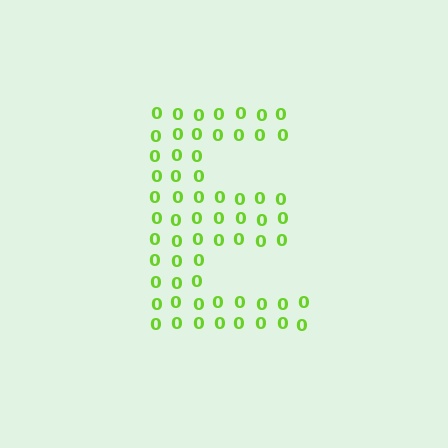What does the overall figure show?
The overall figure shows the letter E.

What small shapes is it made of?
It is made of small digit 0's.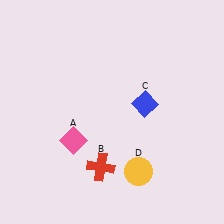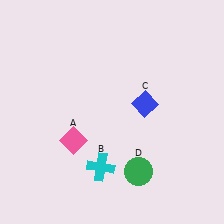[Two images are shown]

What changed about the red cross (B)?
In Image 1, B is red. In Image 2, it changed to cyan.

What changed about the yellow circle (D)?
In Image 1, D is yellow. In Image 2, it changed to green.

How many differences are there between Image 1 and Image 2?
There are 2 differences between the two images.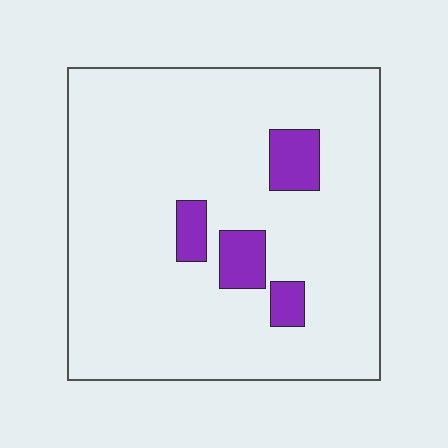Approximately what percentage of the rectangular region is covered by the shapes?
Approximately 10%.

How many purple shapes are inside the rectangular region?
4.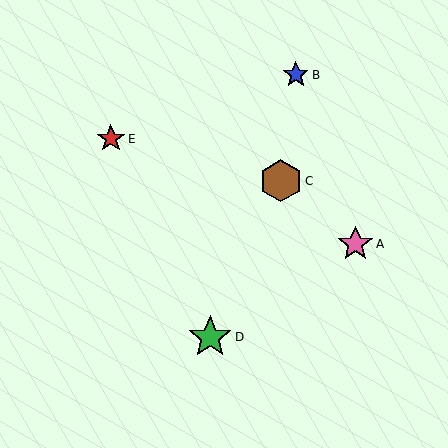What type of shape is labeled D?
Shape D is a green star.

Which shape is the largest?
The green star (labeled D) is the largest.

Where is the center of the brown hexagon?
The center of the brown hexagon is at (281, 181).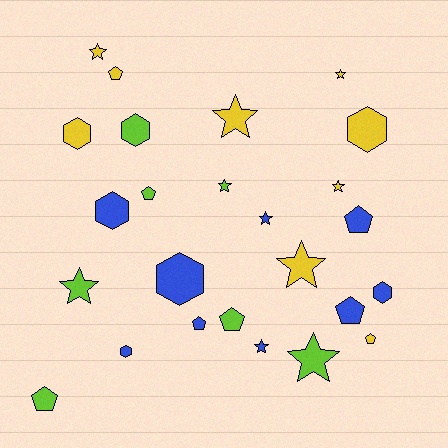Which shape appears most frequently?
Star, with 10 objects.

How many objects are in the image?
There are 25 objects.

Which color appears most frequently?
Blue, with 9 objects.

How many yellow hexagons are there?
There are 2 yellow hexagons.